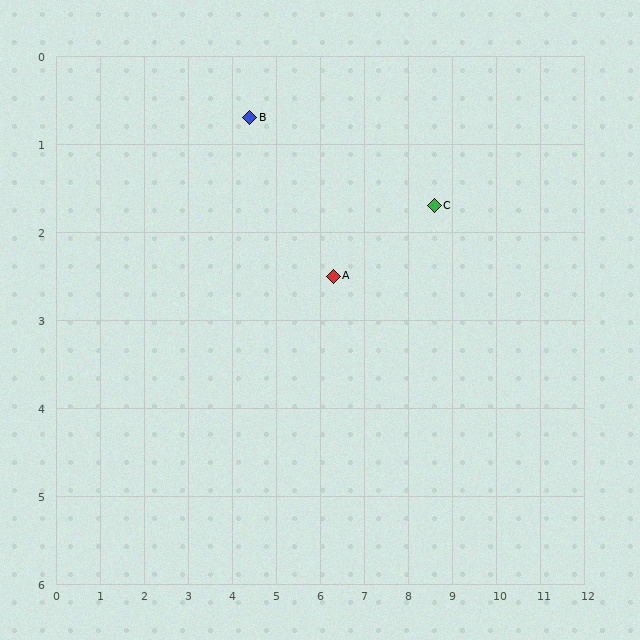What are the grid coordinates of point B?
Point B is at approximately (4.4, 0.7).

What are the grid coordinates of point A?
Point A is at approximately (6.3, 2.5).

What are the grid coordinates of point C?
Point C is at approximately (8.6, 1.7).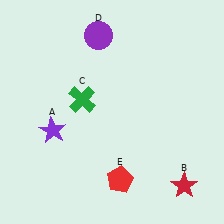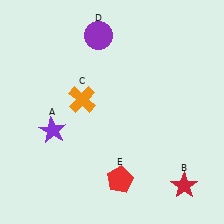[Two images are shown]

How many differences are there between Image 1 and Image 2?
There is 1 difference between the two images.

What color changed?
The cross (C) changed from green in Image 1 to orange in Image 2.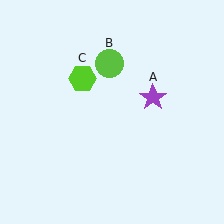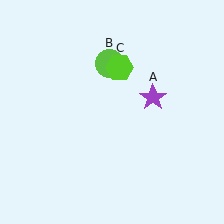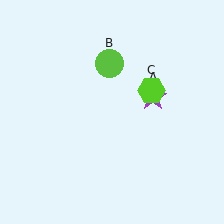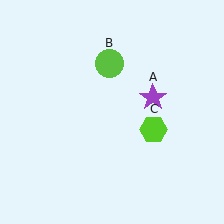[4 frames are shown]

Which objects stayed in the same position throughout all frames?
Purple star (object A) and lime circle (object B) remained stationary.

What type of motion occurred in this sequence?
The lime hexagon (object C) rotated clockwise around the center of the scene.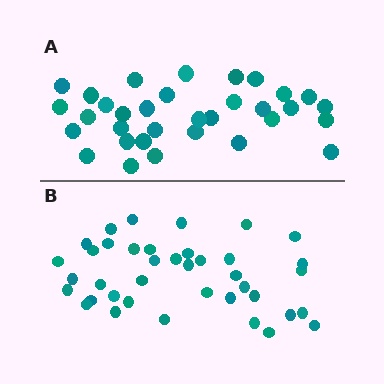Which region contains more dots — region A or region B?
Region B (the bottom region) has more dots.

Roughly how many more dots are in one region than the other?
Region B has about 6 more dots than region A.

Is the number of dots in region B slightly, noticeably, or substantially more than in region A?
Region B has only slightly more — the two regions are fairly close. The ratio is roughly 1.2 to 1.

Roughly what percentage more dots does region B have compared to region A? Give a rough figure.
About 20% more.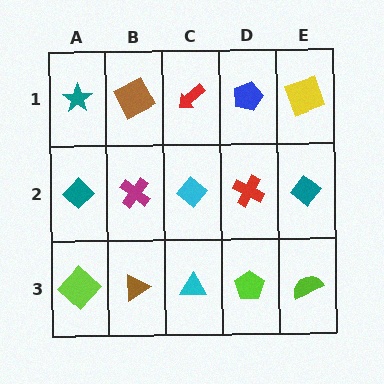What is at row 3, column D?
A lime pentagon.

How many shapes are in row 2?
5 shapes.